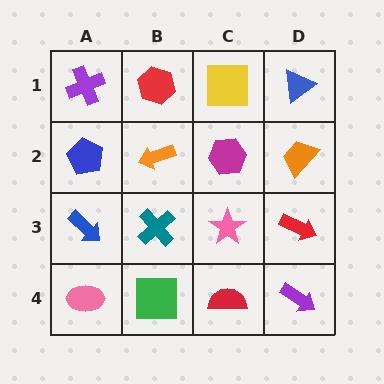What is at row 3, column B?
A teal cross.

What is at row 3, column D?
A red arrow.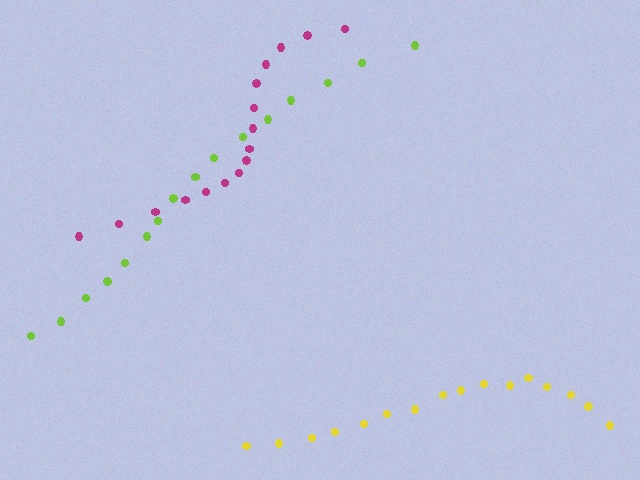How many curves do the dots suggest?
There are 3 distinct paths.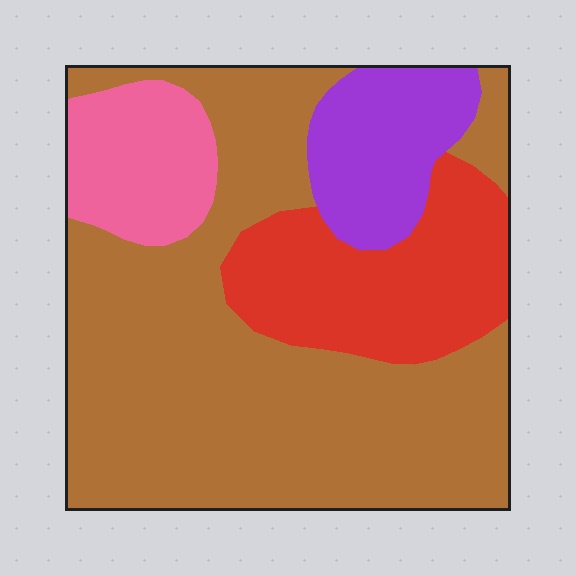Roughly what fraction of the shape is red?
Red covers around 20% of the shape.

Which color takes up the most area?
Brown, at roughly 60%.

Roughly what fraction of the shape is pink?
Pink takes up about one tenth (1/10) of the shape.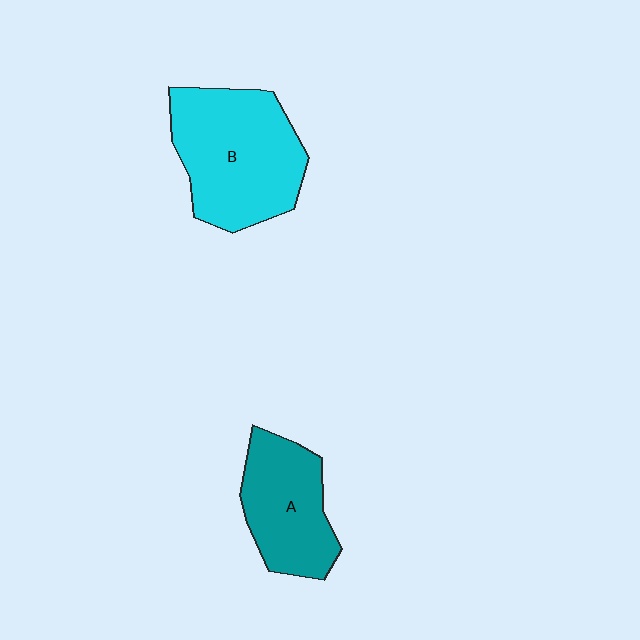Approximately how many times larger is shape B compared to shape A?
Approximately 1.4 times.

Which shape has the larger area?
Shape B (cyan).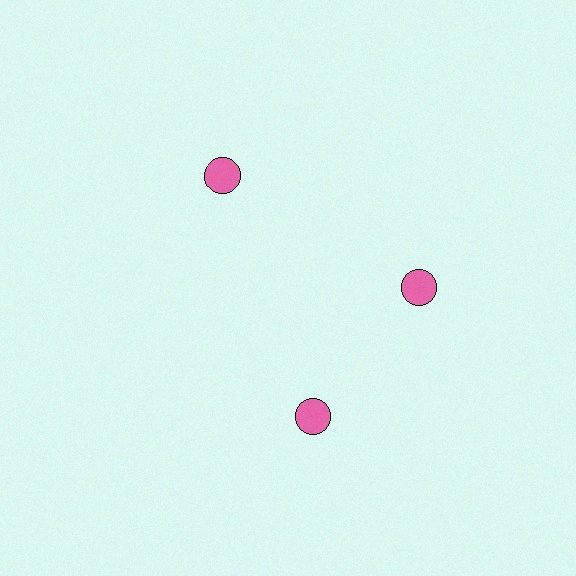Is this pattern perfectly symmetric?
No. The 3 pink circles are arranged in a ring, but one element near the 7 o'clock position is rotated out of alignment along the ring, breaking the 3-fold rotational symmetry.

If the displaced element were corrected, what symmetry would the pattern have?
It would have 3-fold rotational symmetry — the pattern would map onto itself every 120 degrees.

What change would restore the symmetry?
The symmetry would be restored by rotating it back into even spacing with its neighbors so that all 3 circles sit at equal angles and equal distance from the center.